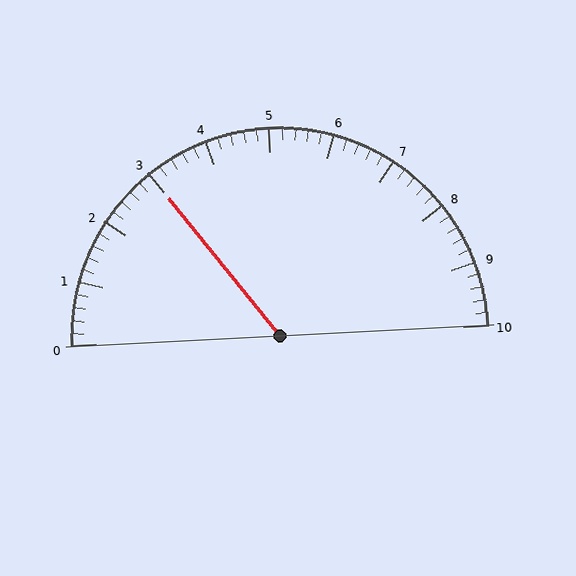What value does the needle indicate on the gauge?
The needle indicates approximately 3.0.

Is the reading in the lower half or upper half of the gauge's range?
The reading is in the lower half of the range (0 to 10).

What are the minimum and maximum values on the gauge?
The gauge ranges from 0 to 10.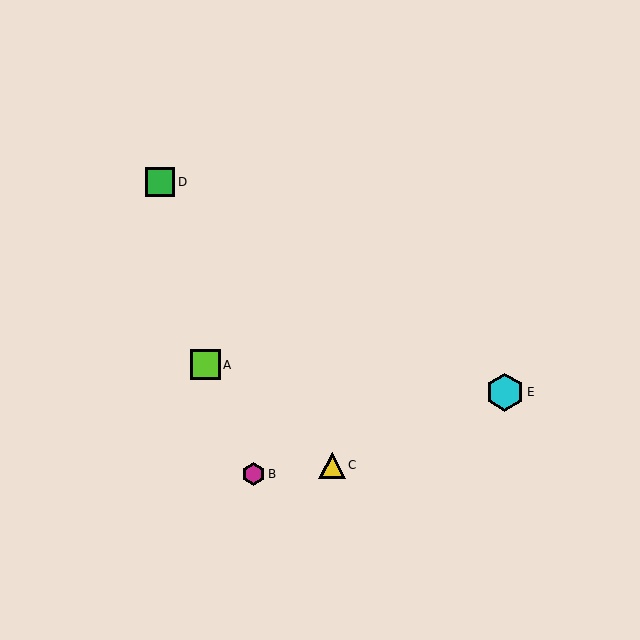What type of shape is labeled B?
Shape B is a magenta hexagon.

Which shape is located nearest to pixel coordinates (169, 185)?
The green square (labeled D) at (160, 182) is nearest to that location.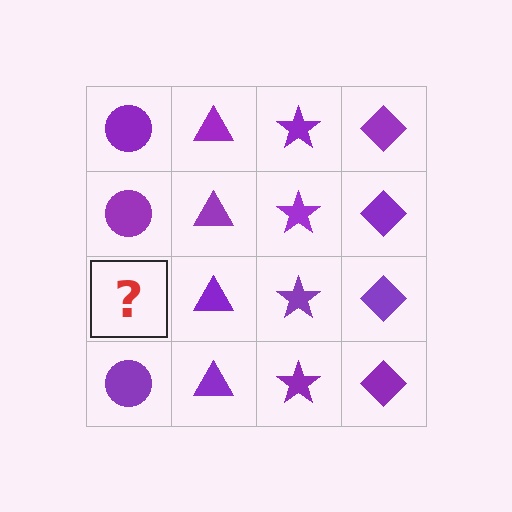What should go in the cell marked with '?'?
The missing cell should contain a purple circle.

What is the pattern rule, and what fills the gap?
The rule is that each column has a consistent shape. The gap should be filled with a purple circle.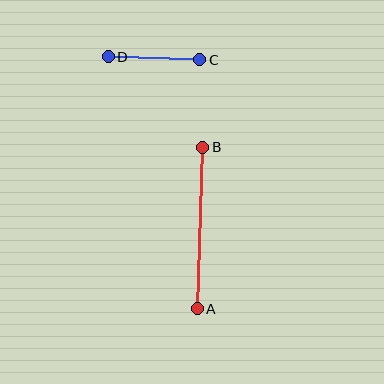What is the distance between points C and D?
The distance is approximately 91 pixels.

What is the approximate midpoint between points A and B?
The midpoint is at approximately (200, 228) pixels.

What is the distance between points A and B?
The distance is approximately 162 pixels.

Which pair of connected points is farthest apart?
Points A and B are farthest apart.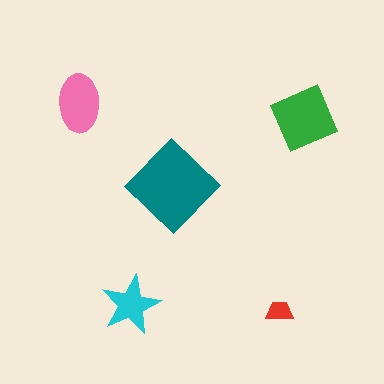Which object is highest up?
The pink ellipse is topmost.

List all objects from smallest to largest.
The red trapezoid, the cyan star, the pink ellipse, the green diamond, the teal diamond.